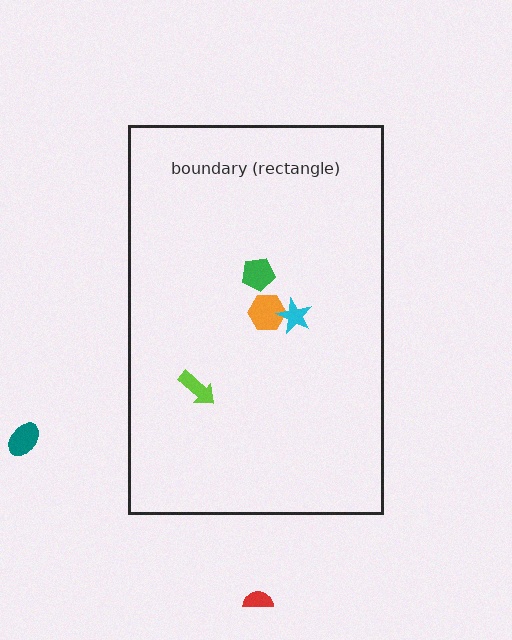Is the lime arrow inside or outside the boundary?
Inside.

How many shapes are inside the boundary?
4 inside, 2 outside.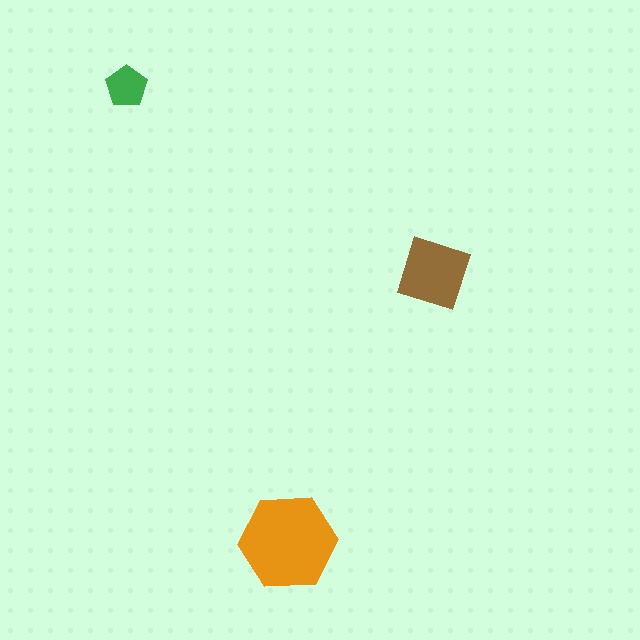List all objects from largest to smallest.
The orange hexagon, the brown square, the green pentagon.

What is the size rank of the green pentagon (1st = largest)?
3rd.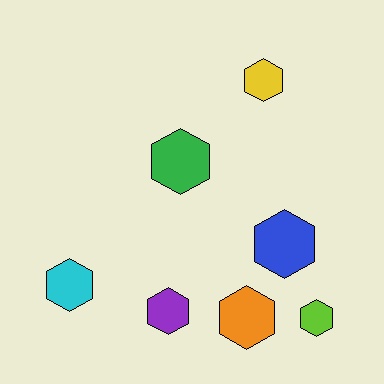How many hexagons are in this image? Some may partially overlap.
There are 7 hexagons.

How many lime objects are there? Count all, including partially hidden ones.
There is 1 lime object.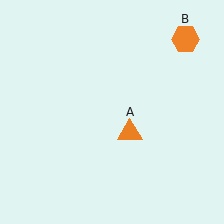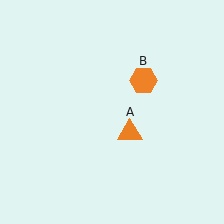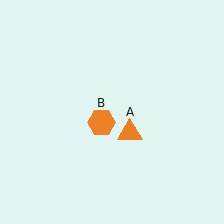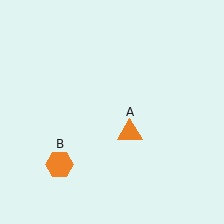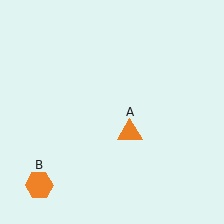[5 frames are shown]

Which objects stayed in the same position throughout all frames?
Orange triangle (object A) remained stationary.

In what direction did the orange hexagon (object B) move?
The orange hexagon (object B) moved down and to the left.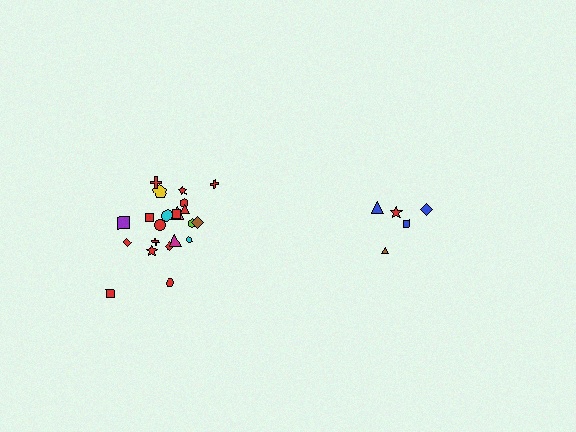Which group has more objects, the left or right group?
The left group.